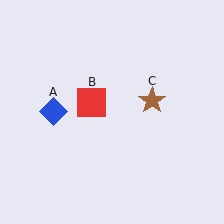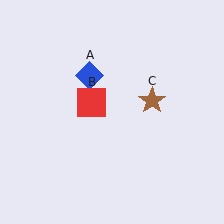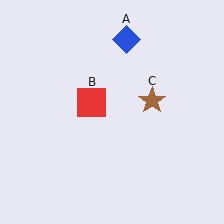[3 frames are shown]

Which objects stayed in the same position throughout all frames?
Red square (object B) and brown star (object C) remained stationary.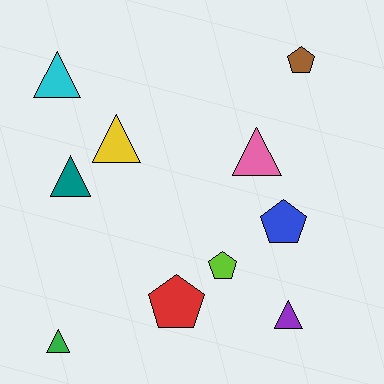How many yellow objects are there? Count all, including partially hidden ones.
There is 1 yellow object.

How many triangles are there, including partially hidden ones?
There are 6 triangles.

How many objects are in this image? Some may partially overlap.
There are 10 objects.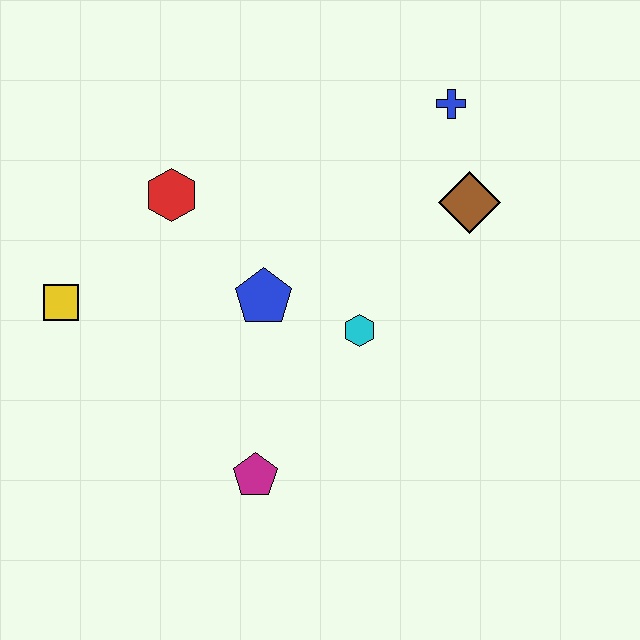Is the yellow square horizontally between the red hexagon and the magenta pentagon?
No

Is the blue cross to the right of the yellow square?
Yes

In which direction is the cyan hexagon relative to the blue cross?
The cyan hexagon is below the blue cross.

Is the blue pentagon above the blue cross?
No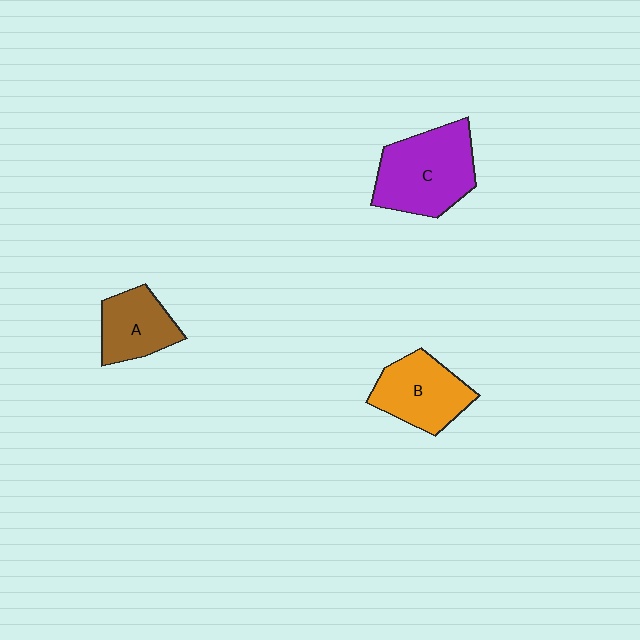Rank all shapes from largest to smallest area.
From largest to smallest: C (purple), B (orange), A (brown).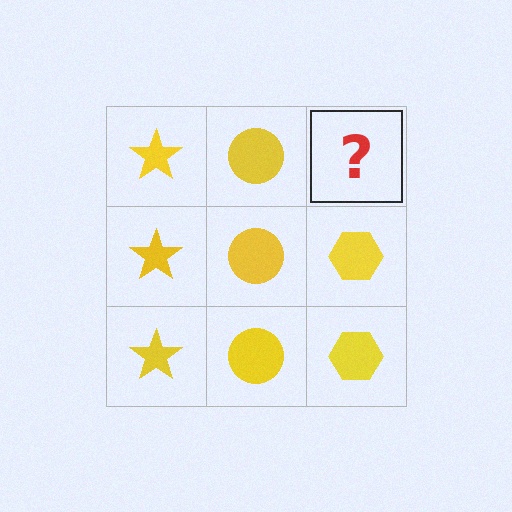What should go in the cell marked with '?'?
The missing cell should contain a yellow hexagon.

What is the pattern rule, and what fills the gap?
The rule is that each column has a consistent shape. The gap should be filled with a yellow hexagon.